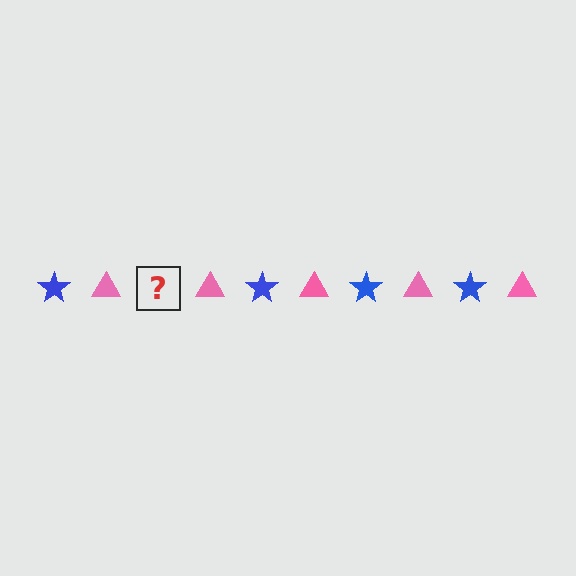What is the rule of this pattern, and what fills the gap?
The rule is that the pattern alternates between blue star and pink triangle. The gap should be filled with a blue star.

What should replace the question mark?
The question mark should be replaced with a blue star.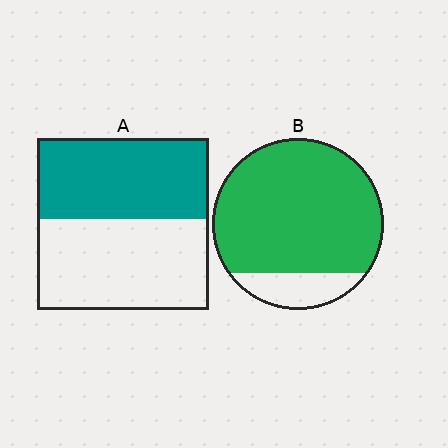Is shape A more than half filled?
Roughly half.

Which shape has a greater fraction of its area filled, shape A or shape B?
Shape B.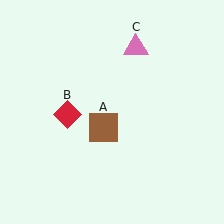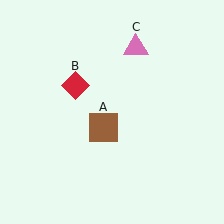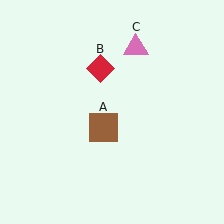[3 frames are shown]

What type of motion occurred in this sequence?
The red diamond (object B) rotated clockwise around the center of the scene.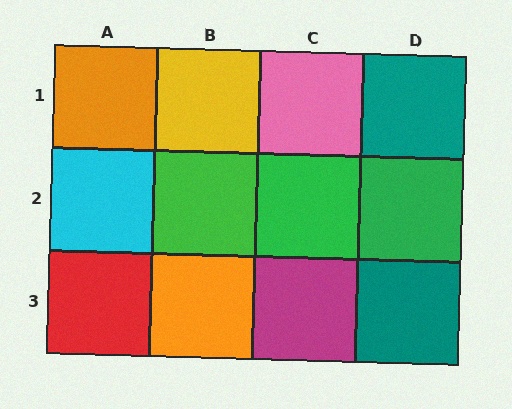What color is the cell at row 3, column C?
Magenta.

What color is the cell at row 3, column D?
Teal.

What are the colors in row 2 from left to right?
Cyan, green, green, green.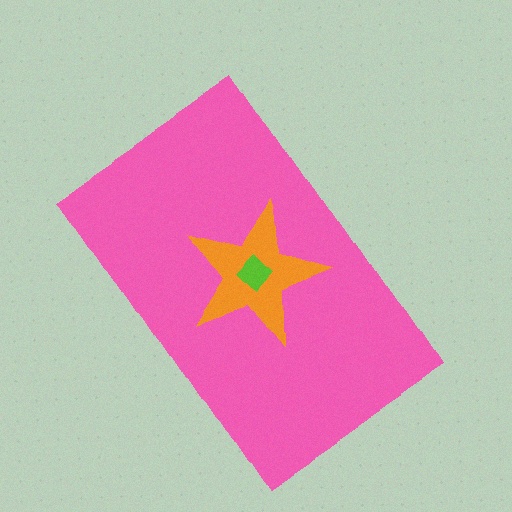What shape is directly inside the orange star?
The lime diamond.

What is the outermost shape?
The pink rectangle.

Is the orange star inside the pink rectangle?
Yes.